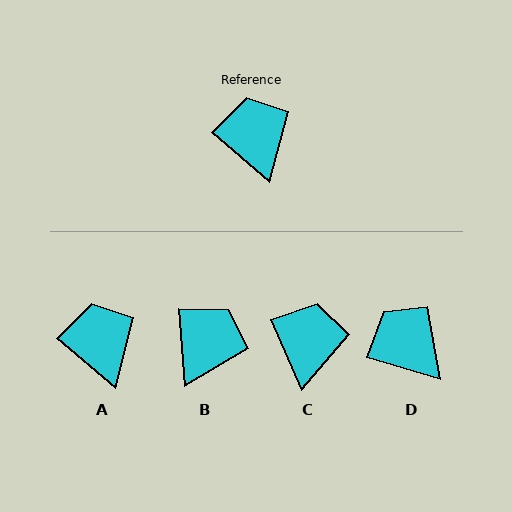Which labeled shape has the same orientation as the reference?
A.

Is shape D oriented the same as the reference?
No, it is off by about 24 degrees.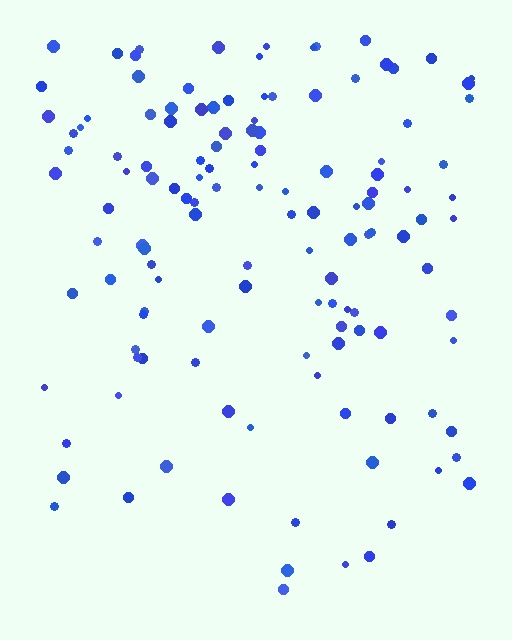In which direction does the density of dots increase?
From bottom to top, with the top side densest.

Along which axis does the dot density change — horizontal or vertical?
Vertical.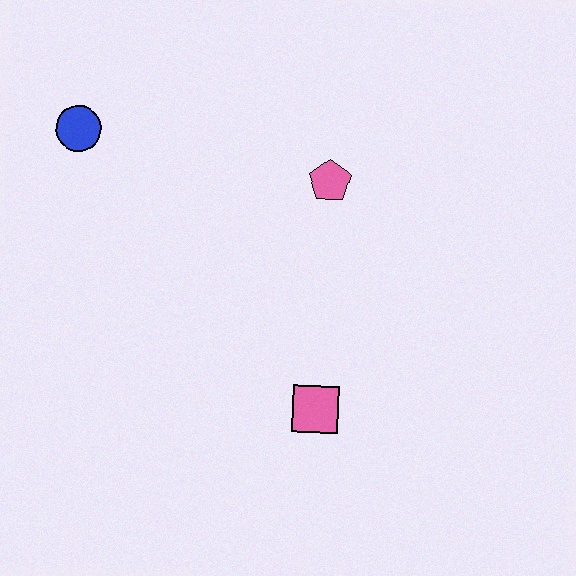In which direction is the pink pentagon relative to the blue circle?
The pink pentagon is to the right of the blue circle.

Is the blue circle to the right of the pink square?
No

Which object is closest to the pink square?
The pink pentagon is closest to the pink square.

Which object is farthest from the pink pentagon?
The blue circle is farthest from the pink pentagon.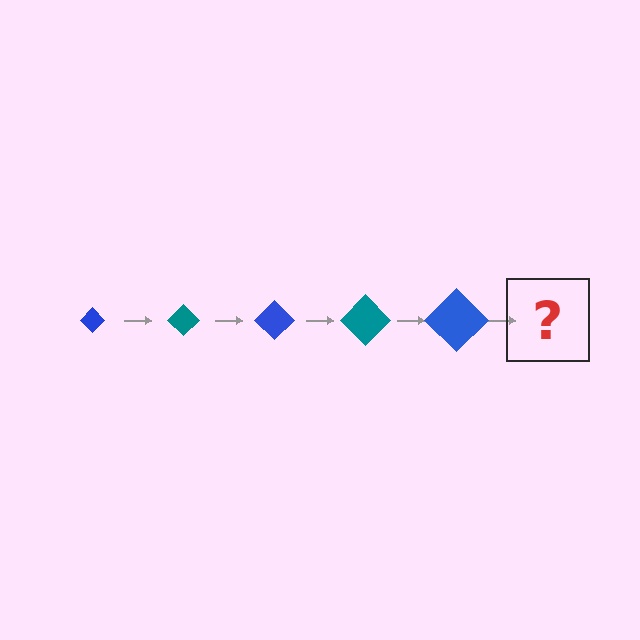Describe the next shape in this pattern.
It should be a teal diamond, larger than the previous one.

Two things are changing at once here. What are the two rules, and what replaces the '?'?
The two rules are that the diamond grows larger each step and the color cycles through blue and teal. The '?' should be a teal diamond, larger than the previous one.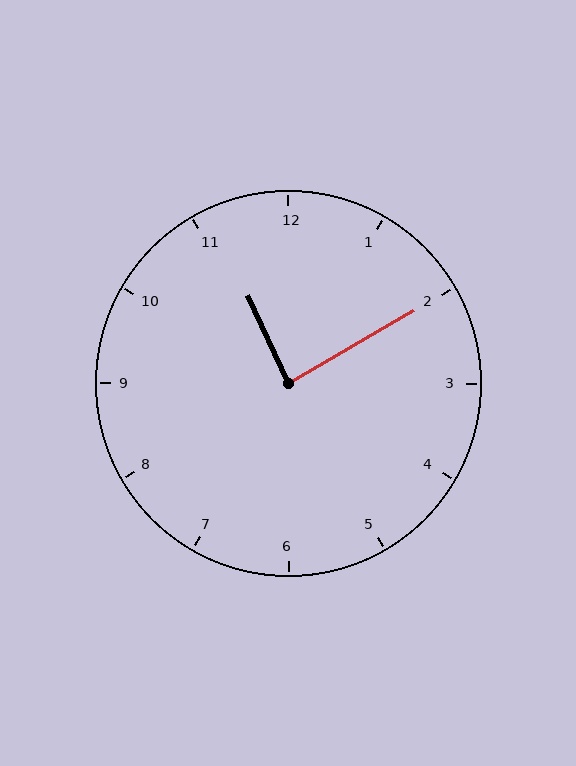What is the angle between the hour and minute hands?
Approximately 85 degrees.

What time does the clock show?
11:10.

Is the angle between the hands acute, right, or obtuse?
It is right.